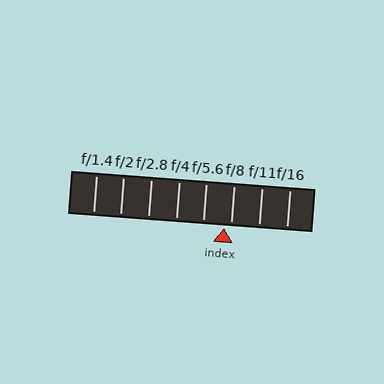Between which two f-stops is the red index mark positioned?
The index mark is between f/5.6 and f/8.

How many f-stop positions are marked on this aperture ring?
There are 8 f-stop positions marked.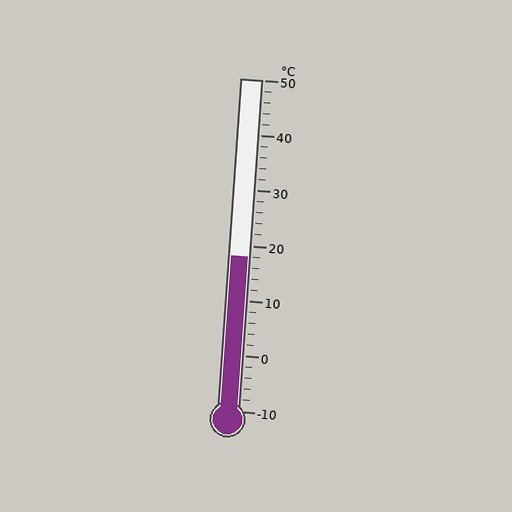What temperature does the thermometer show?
The thermometer shows approximately 18°C.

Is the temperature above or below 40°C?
The temperature is below 40°C.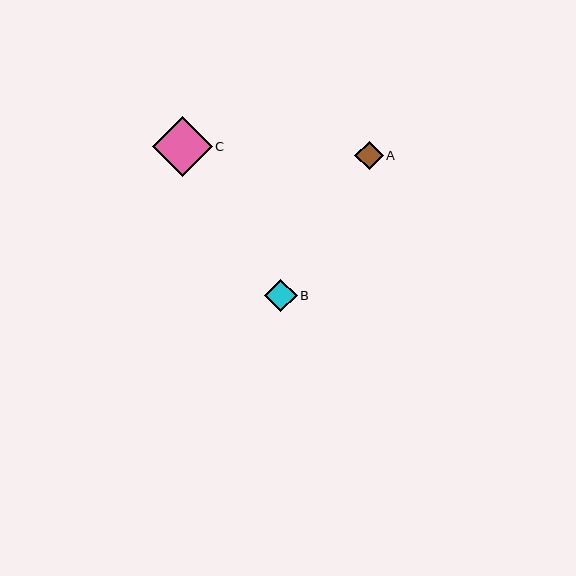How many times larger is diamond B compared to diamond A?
Diamond B is approximately 1.1 times the size of diamond A.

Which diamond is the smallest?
Diamond A is the smallest with a size of approximately 29 pixels.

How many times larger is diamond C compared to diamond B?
Diamond C is approximately 1.8 times the size of diamond B.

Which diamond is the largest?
Diamond C is the largest with a size of approximately 60 pixels.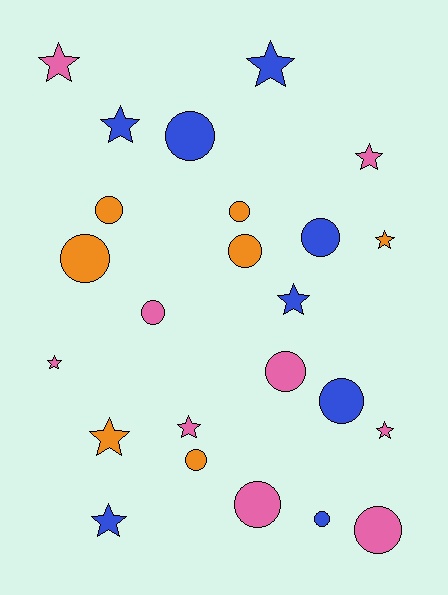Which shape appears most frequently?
Circle, with 13 objects.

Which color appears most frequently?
Pink, with 9 objects.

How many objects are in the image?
There are 24 objects.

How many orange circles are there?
There are 5 orange circles.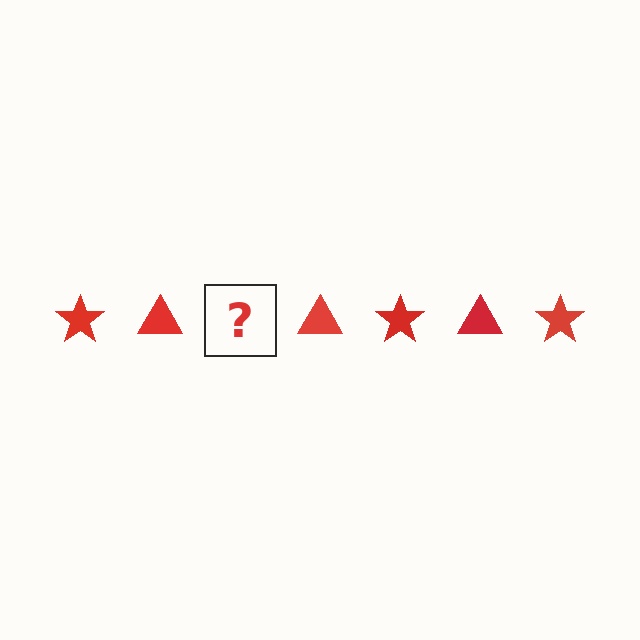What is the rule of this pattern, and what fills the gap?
The rule is that the pattern cycles through star, triangle shapes in red. The gap should be filled with a red star.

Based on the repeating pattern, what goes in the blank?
The blank should be a red star.